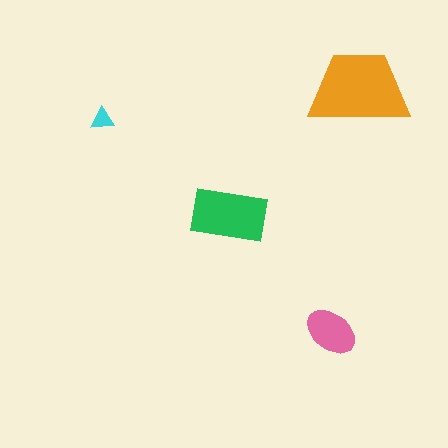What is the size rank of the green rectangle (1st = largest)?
2nd.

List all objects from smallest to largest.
The cyan triangle, the pink ellipse, the green rectangle, the orange trapezoid.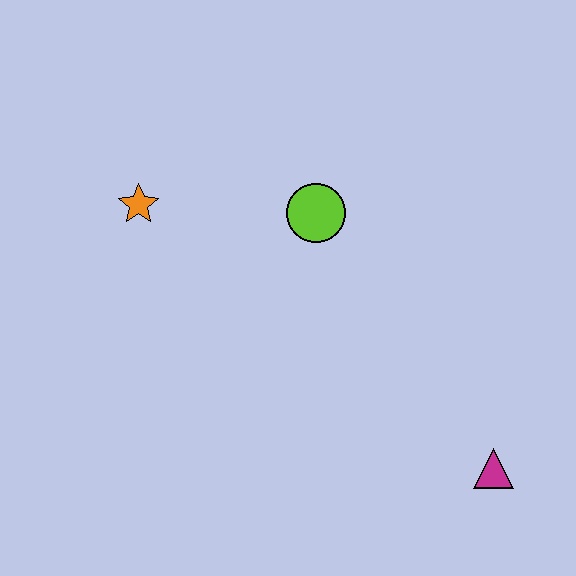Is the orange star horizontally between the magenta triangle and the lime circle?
No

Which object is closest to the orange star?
The lime circle is closest to the orange star.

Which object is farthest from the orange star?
The magenta triangle is farthest from the orange star.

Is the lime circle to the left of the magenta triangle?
Yes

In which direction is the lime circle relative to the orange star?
The lime circle is to the right of the orange star.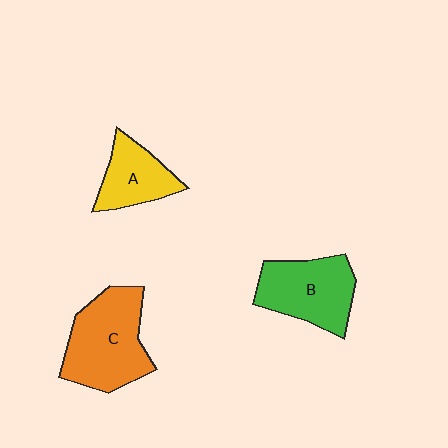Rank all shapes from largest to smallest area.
From largest to smallest: C (orange), B (green), A (yellow).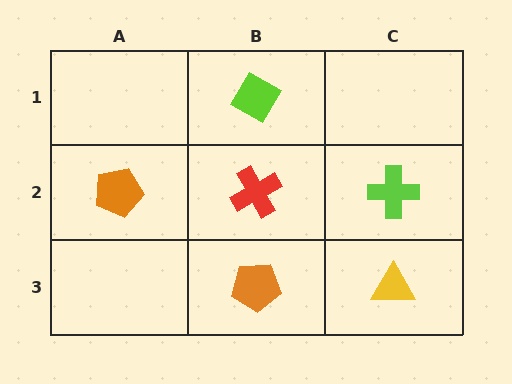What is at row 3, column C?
A yellow triangle.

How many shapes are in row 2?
3 shapes.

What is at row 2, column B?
A red cross.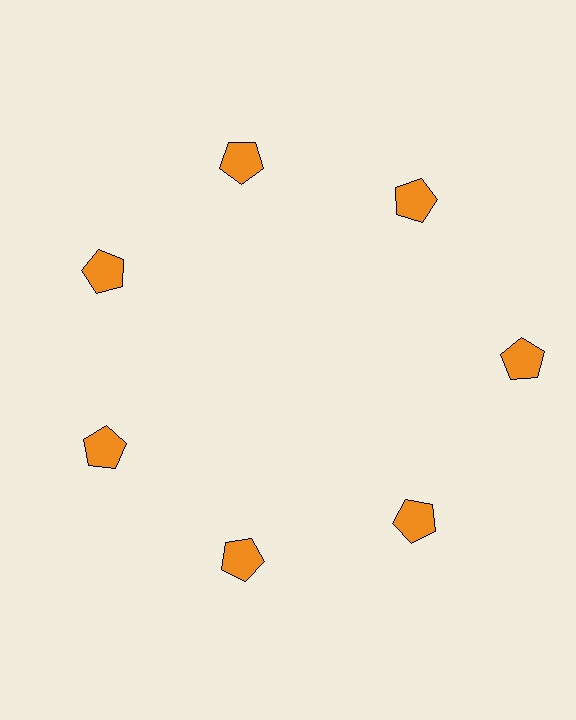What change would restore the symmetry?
The symmetry would be restored by moving it inward, back onto the ring so that all 7 pentagons sit at equal angles and equal distance from the center.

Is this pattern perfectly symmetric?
No. The 7 orange pentagons are arranged in a ring, but one element near the 3 o'clock position is pushed outward from the center, breaking the 7-fold rotational symmetry.